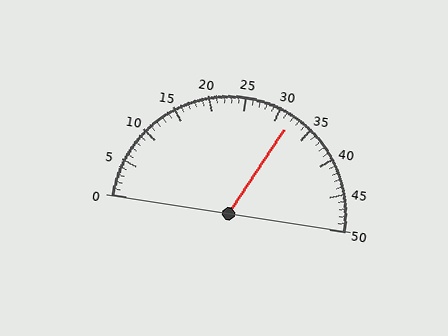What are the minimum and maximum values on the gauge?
The gauge ranges from 0 to 50.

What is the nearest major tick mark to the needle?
The nearest major tick mark is 30.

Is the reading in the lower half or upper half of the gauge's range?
The reading is in the upper half of the range (0 to 50).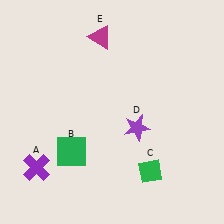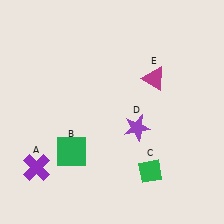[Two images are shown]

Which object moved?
The magenta triangle (E) moved right.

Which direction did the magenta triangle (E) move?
The magenta triangle (E) moved right.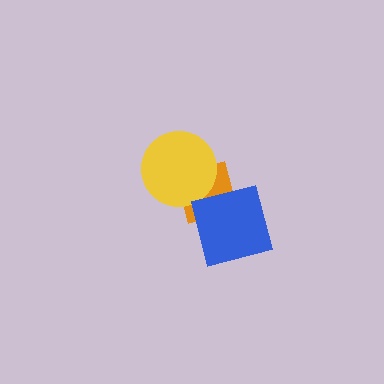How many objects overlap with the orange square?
2 objects overlap with the orange square.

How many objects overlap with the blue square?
1 object overlaps with the blue square.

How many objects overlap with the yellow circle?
1 object overlaps with the yellow circle.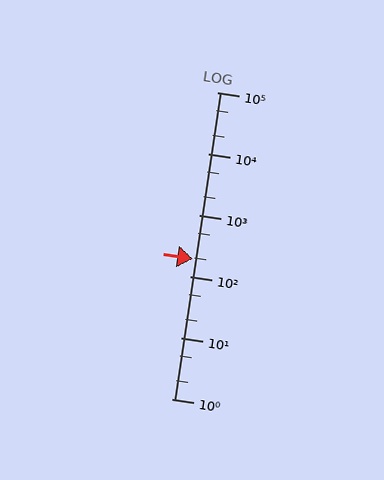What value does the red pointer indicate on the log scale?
The pointer indicates approximately 190.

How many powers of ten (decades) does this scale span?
The scale spans 5 decades, from 1 to 100000.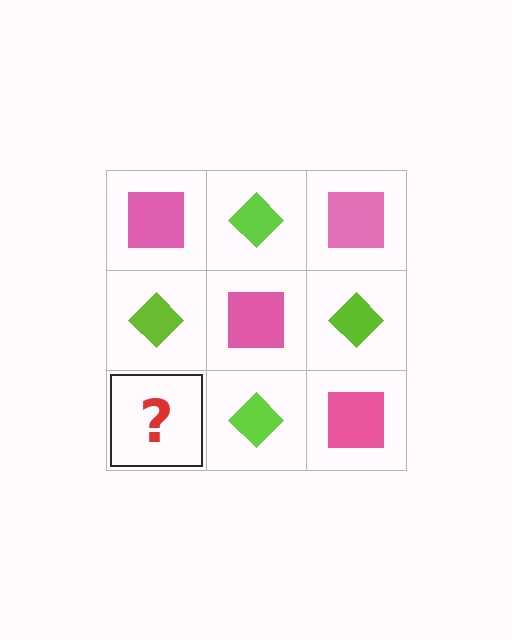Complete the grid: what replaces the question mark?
The question mark should be replaced with a pink square.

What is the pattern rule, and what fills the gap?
The rule is that it alternates pink square and lime diamond in a checkerboard pattern. The gap should be filled with a pink square.